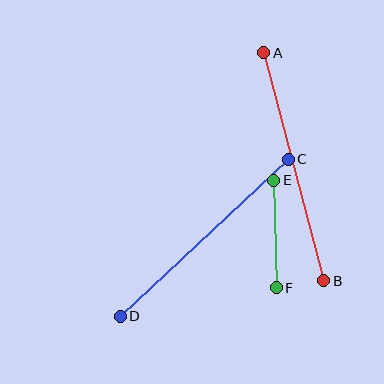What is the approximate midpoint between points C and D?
The midpoint is at approximately (204, 238) pixels.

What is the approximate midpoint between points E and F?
The midpoint is at approximately (275, 234) pixels.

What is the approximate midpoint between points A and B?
The midpoint is at approximately (294, 167) pixels.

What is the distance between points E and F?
The distance is approximately 107 pixels.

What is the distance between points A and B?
The distance is approximately 236 pixels.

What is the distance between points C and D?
The distance is approximately 230 pixels.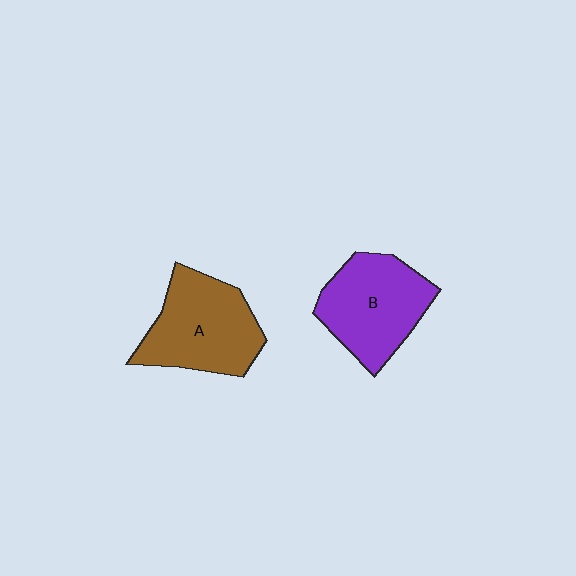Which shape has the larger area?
Shape A (brown).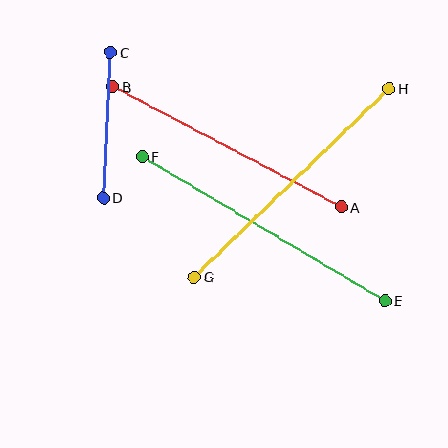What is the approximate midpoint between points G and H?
The midpoint is at approximately (292, 183) pixels.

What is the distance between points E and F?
The distance is approximately 282 pixels.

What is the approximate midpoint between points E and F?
The midpoint is at approximately (264, 229) pixels.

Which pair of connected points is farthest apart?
Points E and F are farthest apart.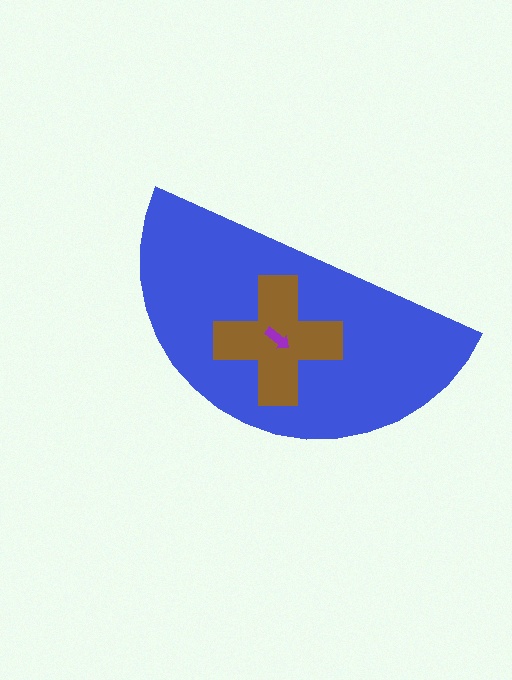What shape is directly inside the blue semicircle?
The brown cross.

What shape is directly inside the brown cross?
The purple arrow.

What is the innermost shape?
The purple arrow.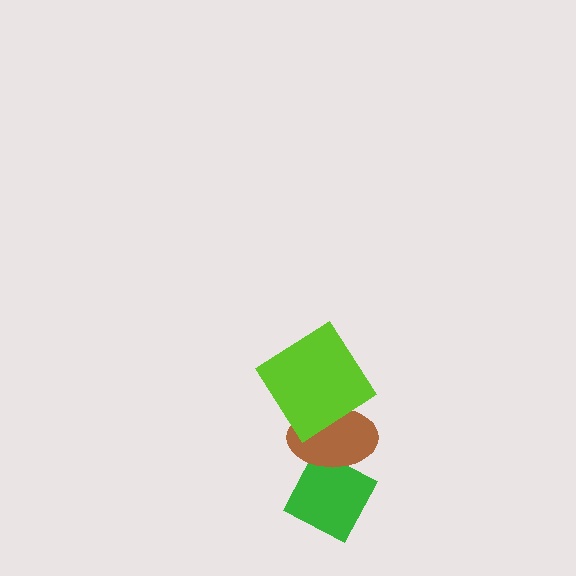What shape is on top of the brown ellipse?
The lime diamond is on top of the brown ellipse.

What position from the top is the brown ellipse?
The brown ellipse is 2nd from the top.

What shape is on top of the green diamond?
The brown ellipse is on top of the green diamond.